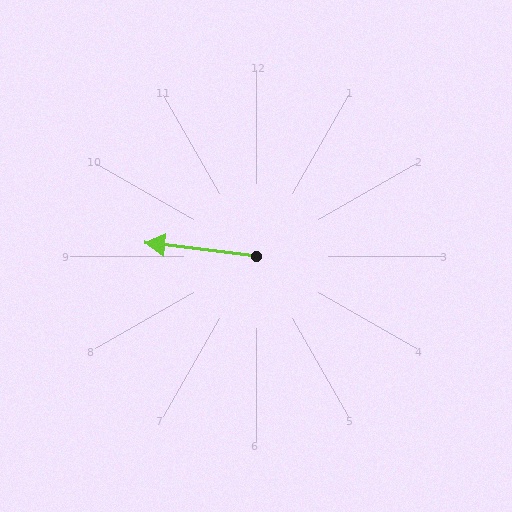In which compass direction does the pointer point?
West.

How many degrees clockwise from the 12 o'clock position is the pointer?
Approximately 277 degrees.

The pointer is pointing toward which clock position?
Roughly 9 o'clock.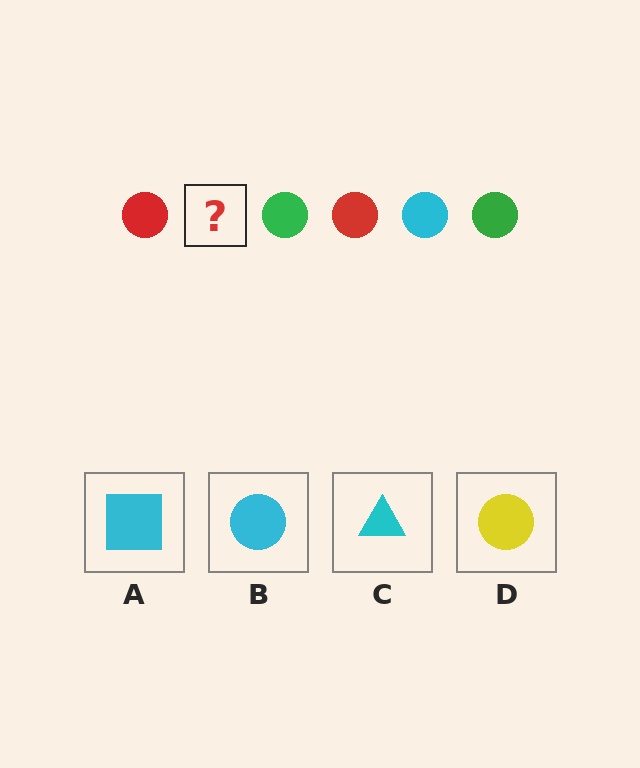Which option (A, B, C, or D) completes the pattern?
B.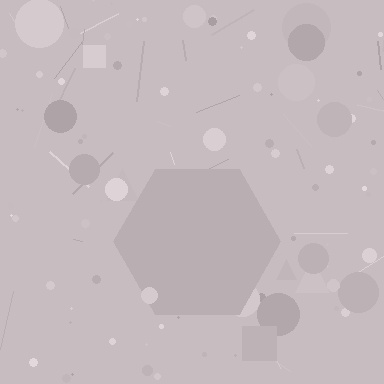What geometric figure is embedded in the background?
A hexagon is embedded in the background.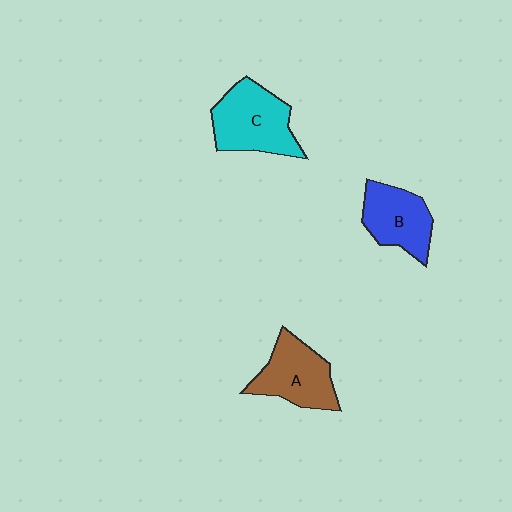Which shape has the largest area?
Shape C (cyan).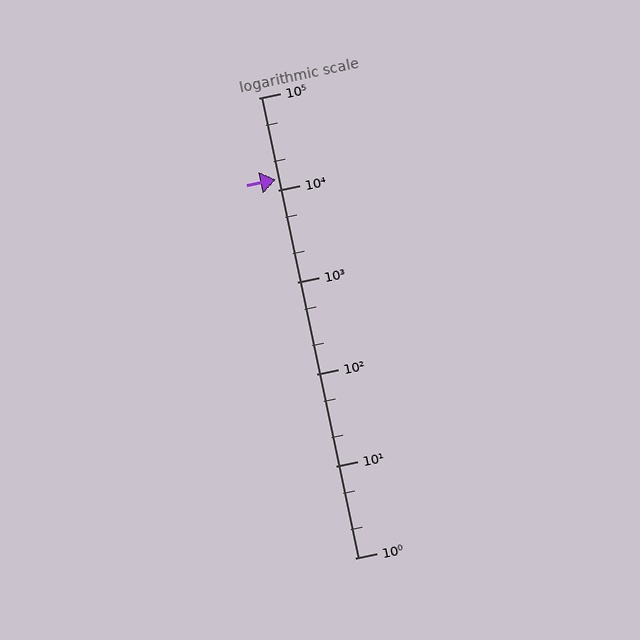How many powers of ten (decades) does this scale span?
The scale spans 5 decades, from 1 to 100000.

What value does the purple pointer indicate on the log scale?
The pointer indicates approximately 13000.